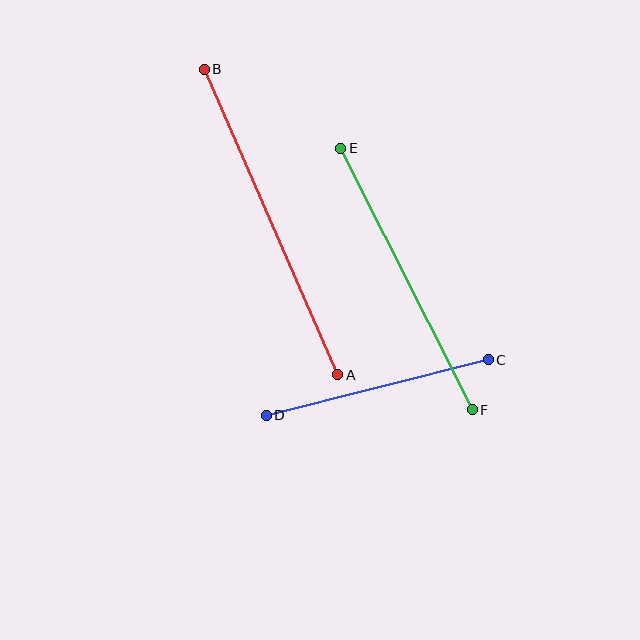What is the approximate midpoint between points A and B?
The midpoint is at approximately (271, 222) pixels.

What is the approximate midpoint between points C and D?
The midpoint is at approximately (377, 387) pixels.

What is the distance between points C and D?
The distance is approximately 229 pixels.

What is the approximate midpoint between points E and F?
The midpoint is at approximately (406, 279) pixels.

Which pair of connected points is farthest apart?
Points A and B are farthest apart.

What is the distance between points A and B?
The distance is approximately 333 pixels.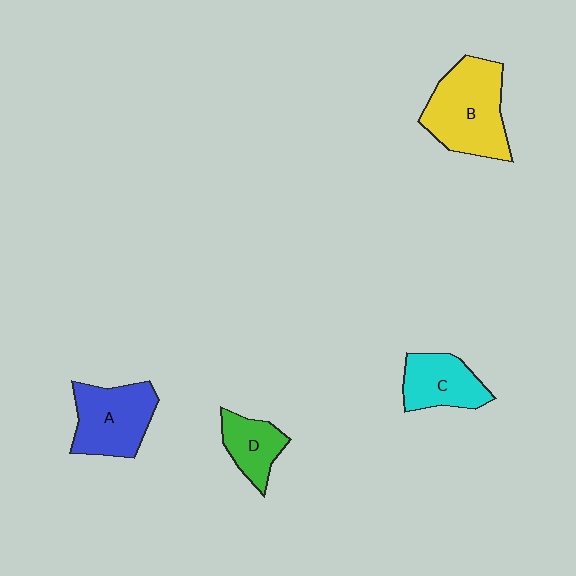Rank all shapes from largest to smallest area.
From largest to smallest: B (yellow), A (blue), C (cyan), D (green).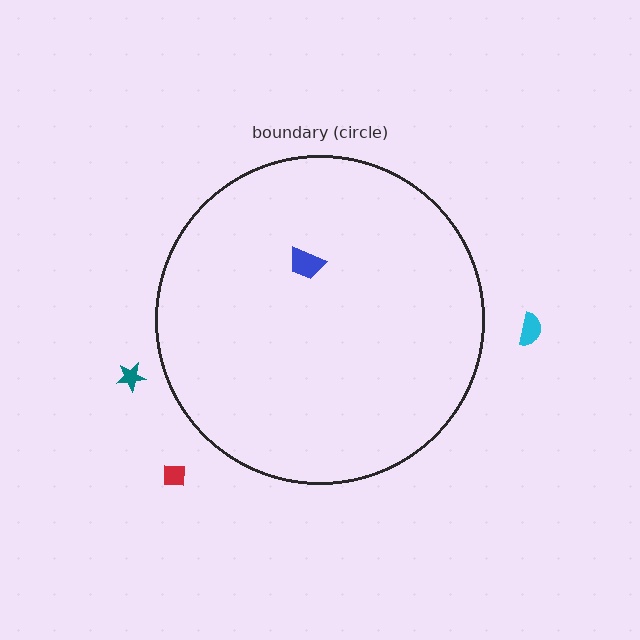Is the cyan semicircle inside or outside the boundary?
Outside.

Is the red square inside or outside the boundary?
Outside.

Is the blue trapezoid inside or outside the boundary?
Inside.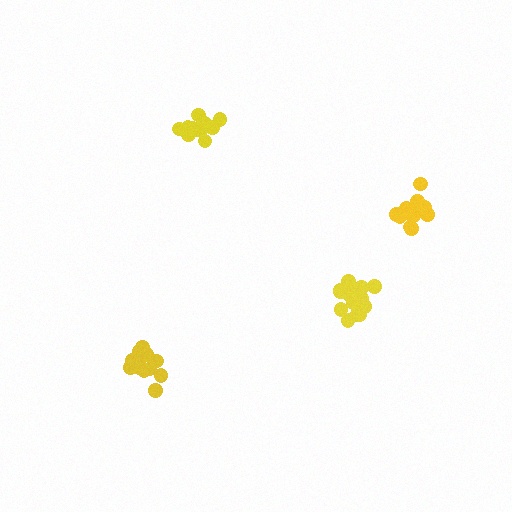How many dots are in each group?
Group 1: 17 dots, Group 2: 14 dots, Group 3: 13 dots, Group 4: 12 dots (56 total).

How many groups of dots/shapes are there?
There are 4 groups.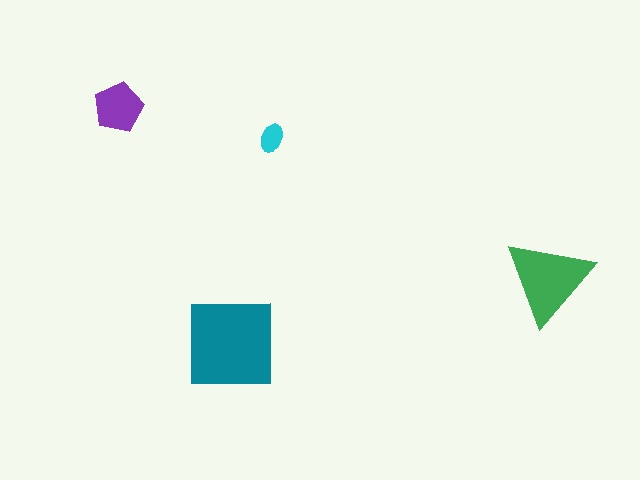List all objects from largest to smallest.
The teal square, the green triangle, the purple pentagon, the cyan ellipse.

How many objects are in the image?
There are 4 objects in the image.